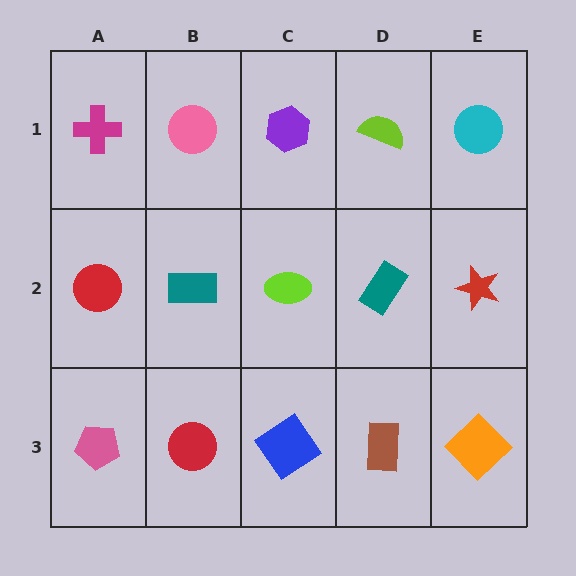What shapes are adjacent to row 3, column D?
A teal rectangle (row 2, column D), a blue diamond (row 3, column C), an orange diamond (row 3, column E).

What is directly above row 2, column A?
A magenta cross.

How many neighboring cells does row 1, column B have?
3.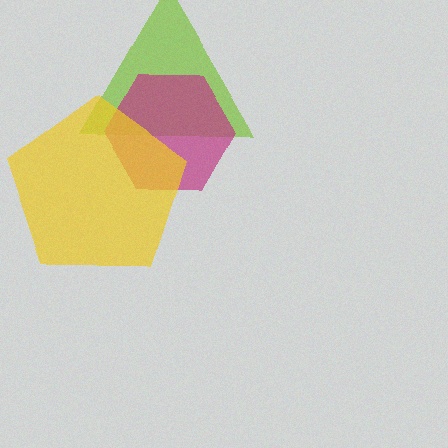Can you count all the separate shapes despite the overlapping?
Yes, there are 3 separate shapes.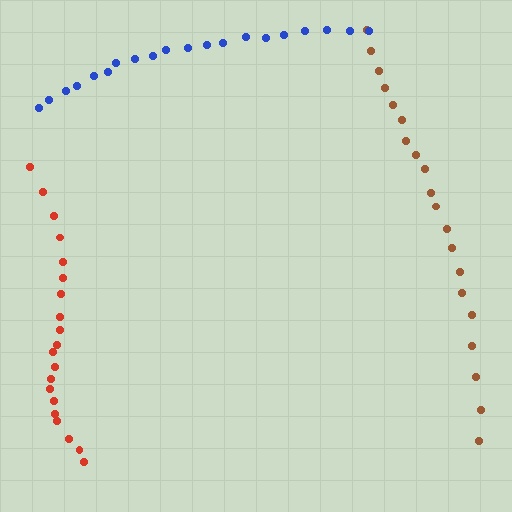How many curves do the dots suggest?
There are 3 distinct paths.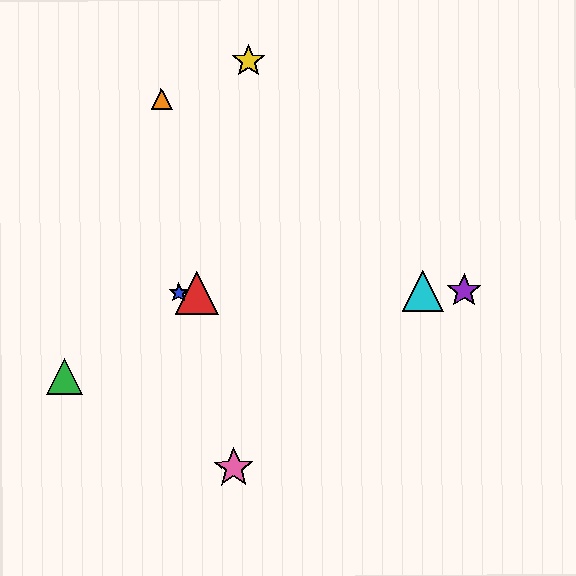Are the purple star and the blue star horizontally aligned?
Yes, both are at y≈290.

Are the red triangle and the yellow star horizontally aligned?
No, the red triangle is at y≈292 and the yellow star is at y≈61.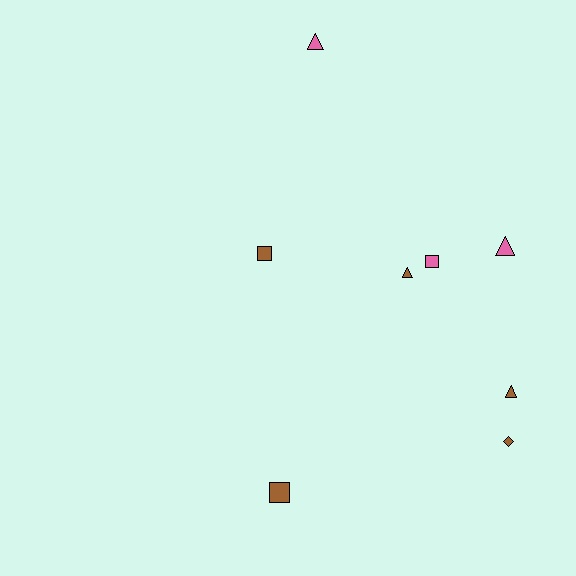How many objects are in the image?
There are 8 objects.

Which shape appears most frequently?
Triangle, with 4 objects.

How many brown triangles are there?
There are 2 brown triangles.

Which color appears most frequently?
Brown, with 5 objects.